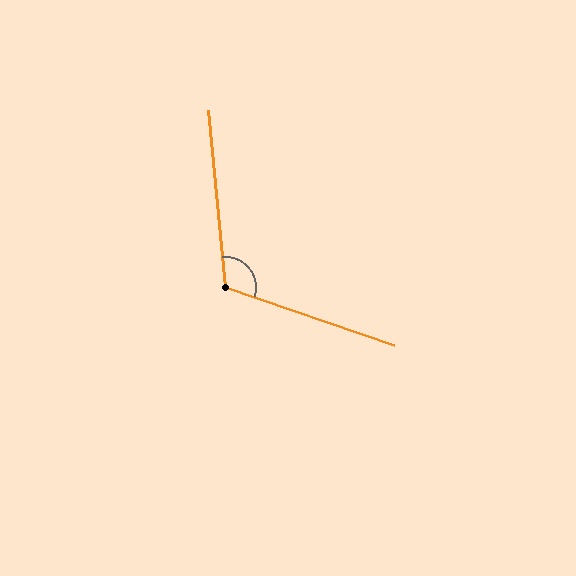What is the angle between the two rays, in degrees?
Approximately 114 degrees.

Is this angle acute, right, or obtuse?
It is obtuse.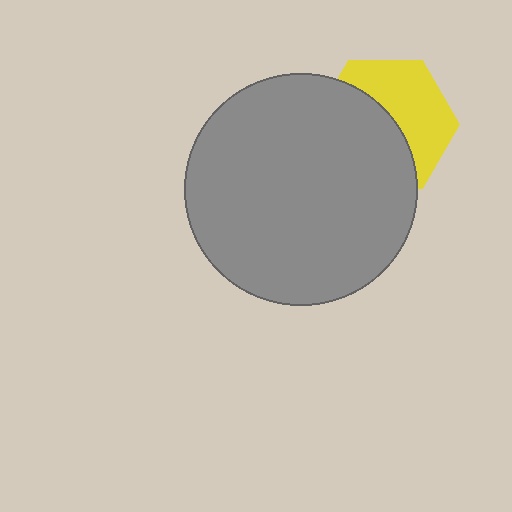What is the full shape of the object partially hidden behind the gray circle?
The partially hidden object is a yellow hexagon.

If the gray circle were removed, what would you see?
You would see the complete yellow hexagon.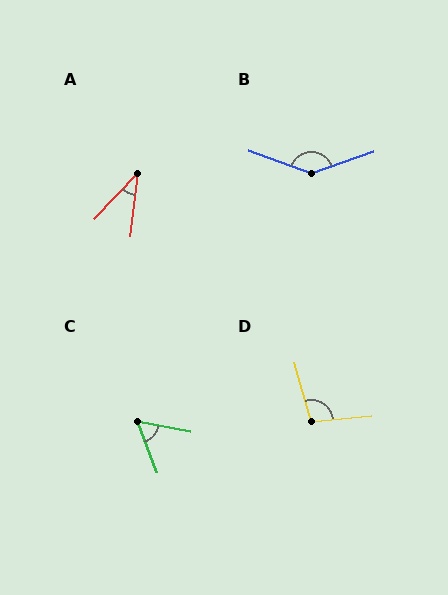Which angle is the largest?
B, at approximately 140 degrees.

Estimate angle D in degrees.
Approximately 100 degrees.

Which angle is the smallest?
A, at approximately 36 degrees.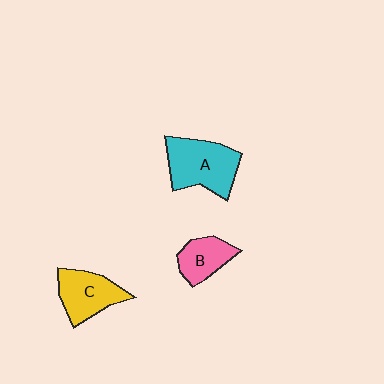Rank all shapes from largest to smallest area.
From largest to smallest: A (cyan), C (yellow), B (pink).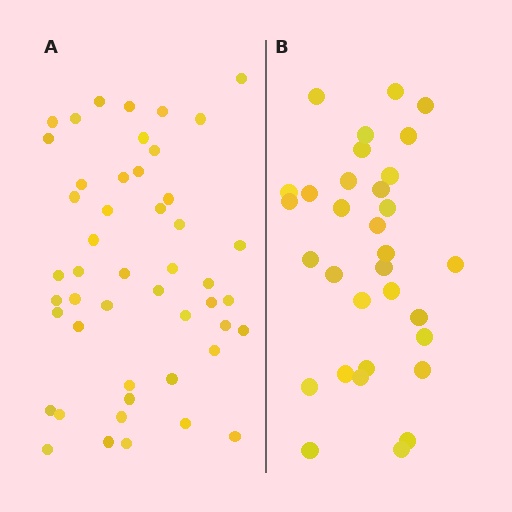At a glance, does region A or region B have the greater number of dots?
Region A (the left region) has more dots.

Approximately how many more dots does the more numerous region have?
Region A has approximately 15 more dots than region B.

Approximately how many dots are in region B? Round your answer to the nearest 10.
About 30 dots. (The exact count is 32, which rounds to 30.)